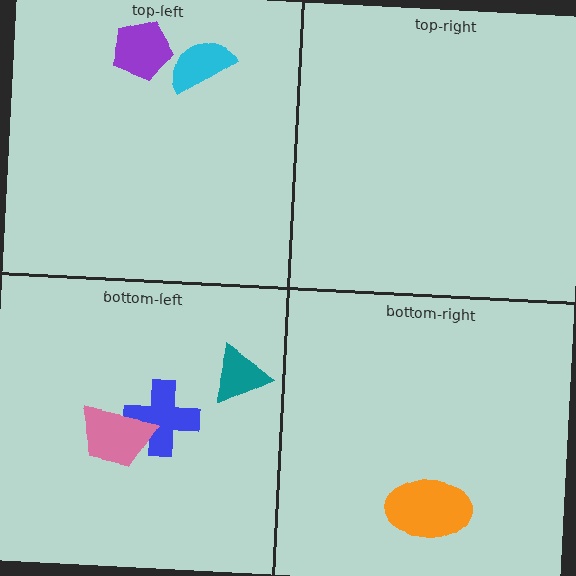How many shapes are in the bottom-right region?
1.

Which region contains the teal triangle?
The bottom-left region.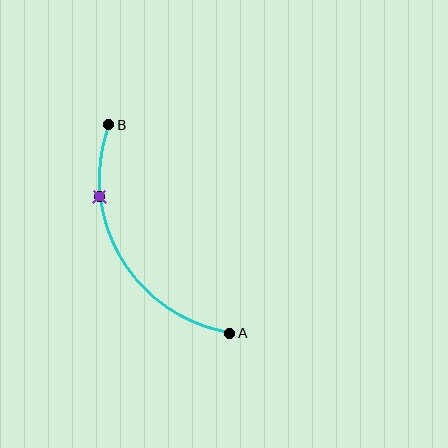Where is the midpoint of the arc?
The arc midpoint is the point on the curve farthest from the straight line joining A and B. It sits to the left of that line.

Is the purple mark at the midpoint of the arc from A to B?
No. The purple mark lies on the arc but is closer to endpoint B. The arc midpoint would be at the point on the curve equidistant along the arc from both A and B.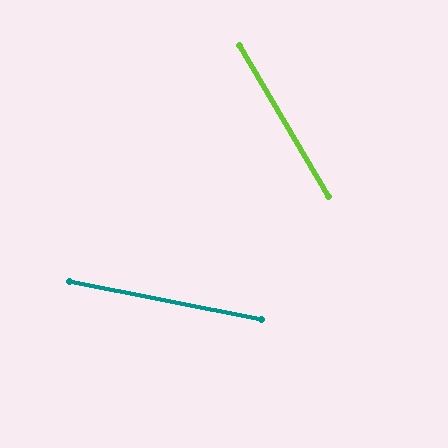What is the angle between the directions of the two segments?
Approximately 48 degrees.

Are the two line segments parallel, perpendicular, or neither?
Neither parallel nor perpendicular — they differ by about 48°.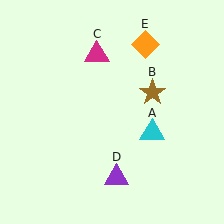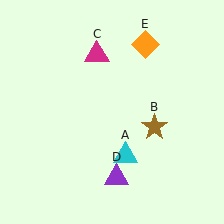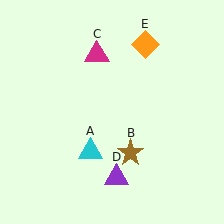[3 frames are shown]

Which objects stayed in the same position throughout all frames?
Magenta triangle (object C) and purple triangle (object D) and orange diamond (object E) remained stationary.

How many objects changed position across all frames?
2 objects changed position: cyan triangle (object A), brown star (object B).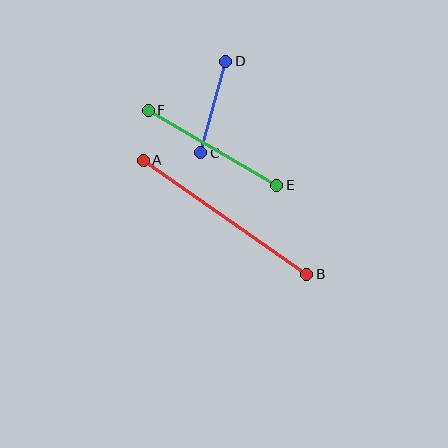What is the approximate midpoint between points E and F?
The midpoint is at approximately (212, 148) pixels.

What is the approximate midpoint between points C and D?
The midpoint is at approximately (213, 107) pixels.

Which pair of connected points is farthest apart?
Points A and B are farthest apart.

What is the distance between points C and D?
The distance is approximately 95 pixels.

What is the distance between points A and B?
The distance is approximately 200 pixels.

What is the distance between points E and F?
The distance is approximately 149 pixels.